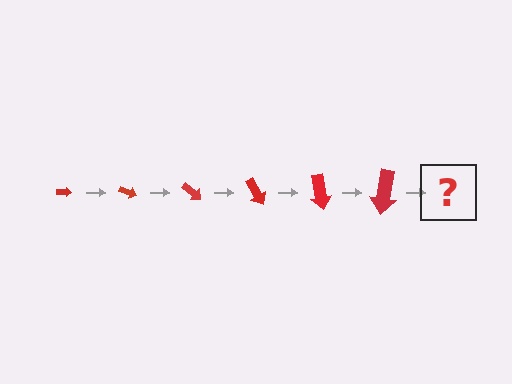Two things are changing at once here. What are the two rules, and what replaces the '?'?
The two rules are that the arrow grows larger each step and it rotates 20 degrees each step. The '?' should be an arrow, larger than the previous one and rotated 120 degrees from the start.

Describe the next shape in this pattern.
It should be an arrow, larger than the previous one and rotated 120 degrees from the start.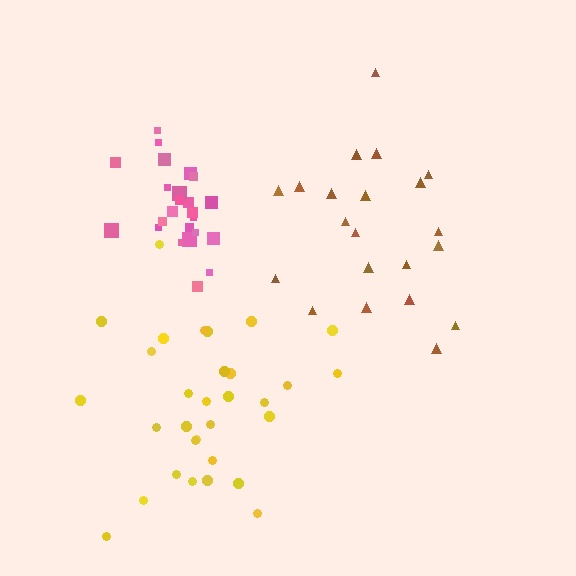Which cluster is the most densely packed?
Pink.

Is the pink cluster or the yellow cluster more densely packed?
Pink.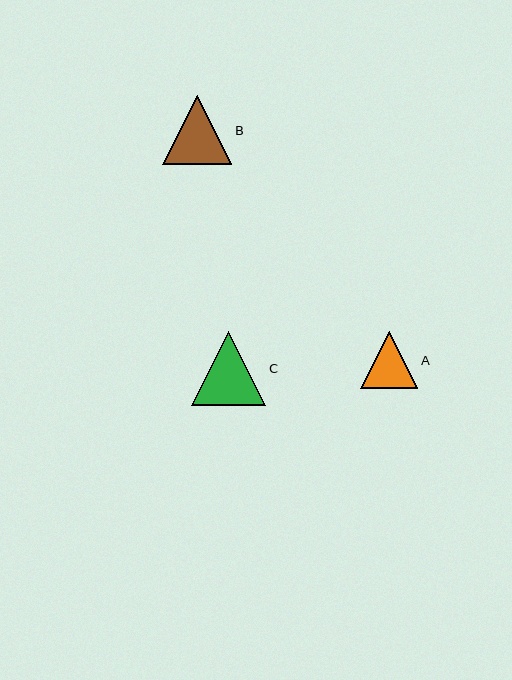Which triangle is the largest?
Triangle C is the largest with a size of approximately 74 pixels.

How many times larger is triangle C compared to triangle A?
Triangle C is approximately 1.3 times the size of triangle A.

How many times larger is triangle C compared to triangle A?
Triangle C is approximately 1.3 times the size of triangle A.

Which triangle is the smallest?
Triangle A is the smallest with a size of approximately 57 pixels.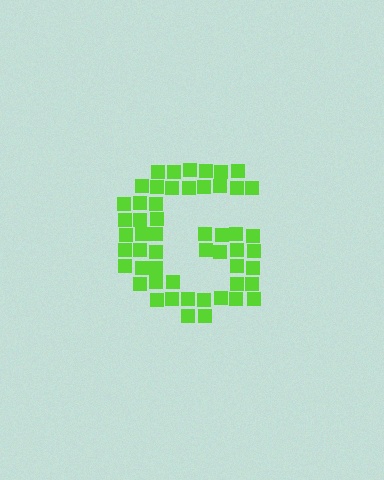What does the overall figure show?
The overall figure shows the letter G.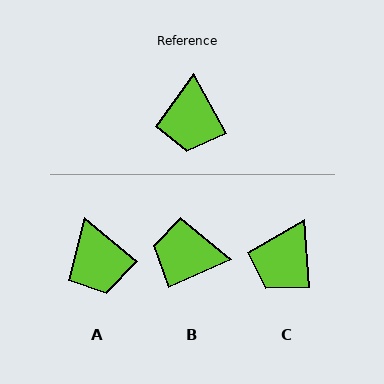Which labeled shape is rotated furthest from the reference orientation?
B, about 94 degrees away.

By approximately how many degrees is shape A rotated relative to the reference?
Approximately 21 degrees counter-clockwise.